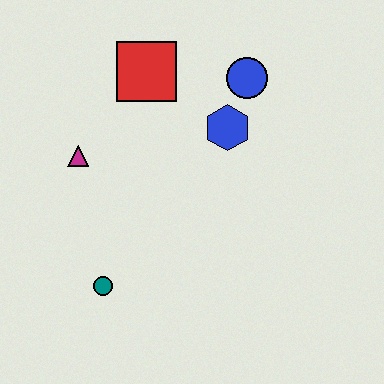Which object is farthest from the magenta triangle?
The blue circle is farthest from the magenta triangle.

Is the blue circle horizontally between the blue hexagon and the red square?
No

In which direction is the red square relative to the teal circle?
The red square is above the teal circle.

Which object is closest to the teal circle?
The magenta triangle is closest to the teal circle.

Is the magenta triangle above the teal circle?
Yes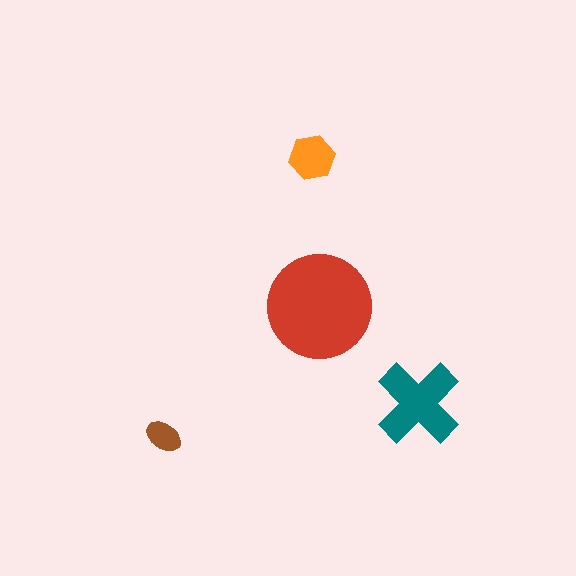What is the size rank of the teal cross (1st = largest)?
2nd.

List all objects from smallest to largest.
The brown ellipse, the orange hexagon, the teal cross, the red circle.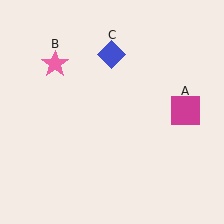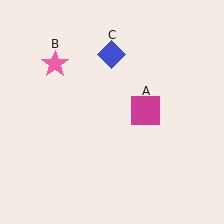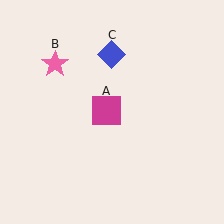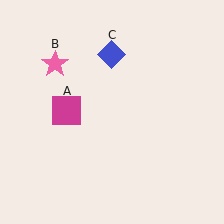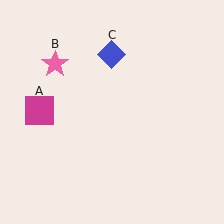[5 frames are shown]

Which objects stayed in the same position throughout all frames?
Pink star (object B) and blue diamond (object C) remained stationary.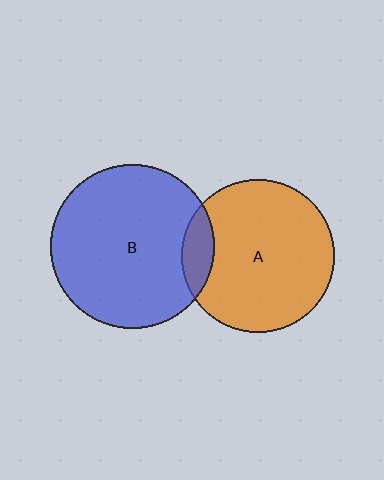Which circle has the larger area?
Circle B (blue).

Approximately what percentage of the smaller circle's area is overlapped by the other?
Approximately 10%.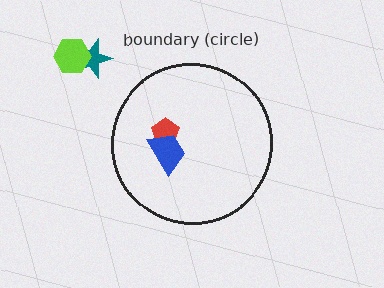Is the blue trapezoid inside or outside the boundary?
Inside.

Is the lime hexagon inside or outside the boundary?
Outside.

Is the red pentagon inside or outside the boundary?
Inside.